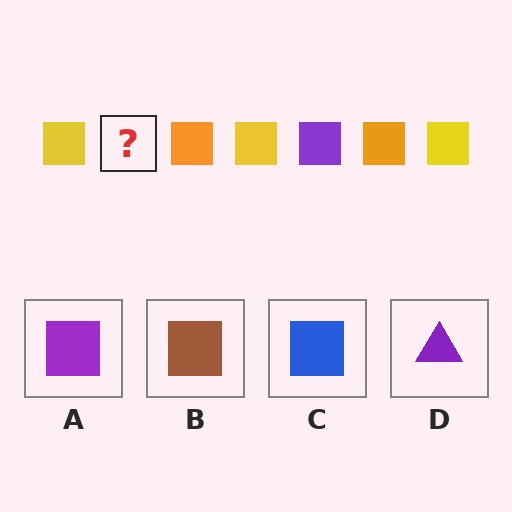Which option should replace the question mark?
Option A.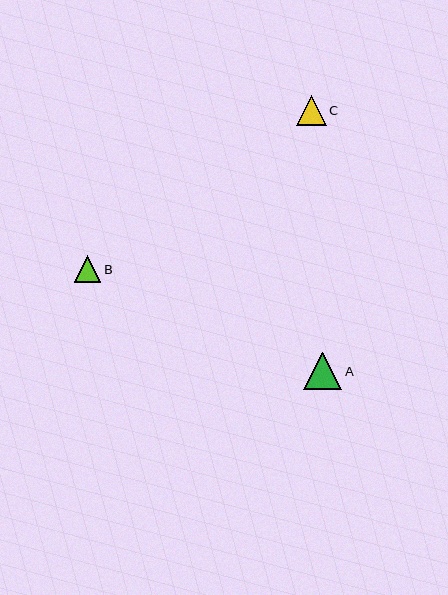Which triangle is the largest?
Triangle A is the largest with a size of approximately 38 pixels.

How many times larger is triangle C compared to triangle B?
Triangle C is approximately 1.1 times the size of triangle B.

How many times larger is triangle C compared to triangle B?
Triangle C is approximately 1.1 times the size of triangle B.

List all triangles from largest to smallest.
From largest to smallest: A, C, B.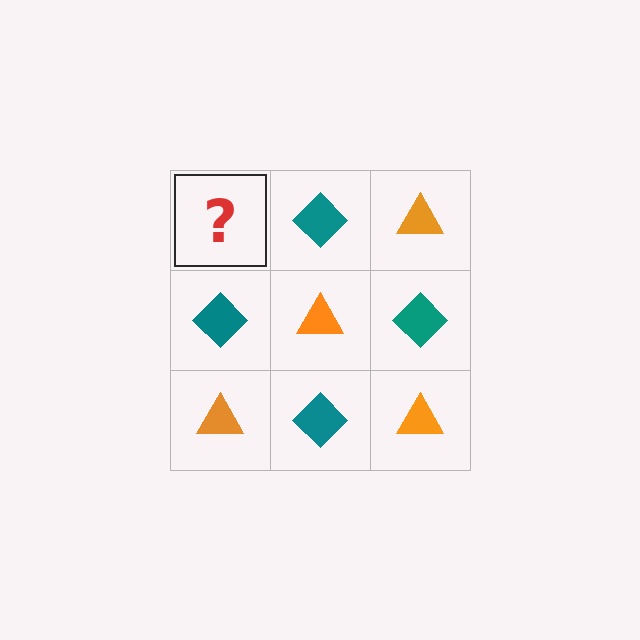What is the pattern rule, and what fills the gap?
The rule is that it alternates orange triangle and teal diamond in a checkerboard pattern. The gap should be filled with an orange triangle.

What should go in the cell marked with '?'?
The missing cell should contain an orange triangle.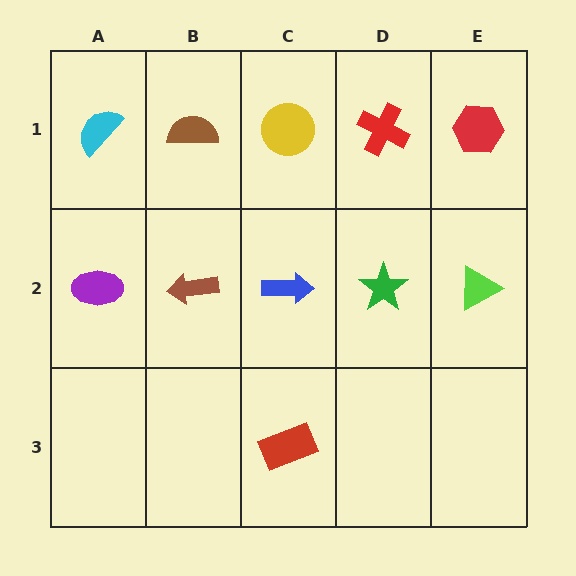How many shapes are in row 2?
5 shapes.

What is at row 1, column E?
A red hexagon.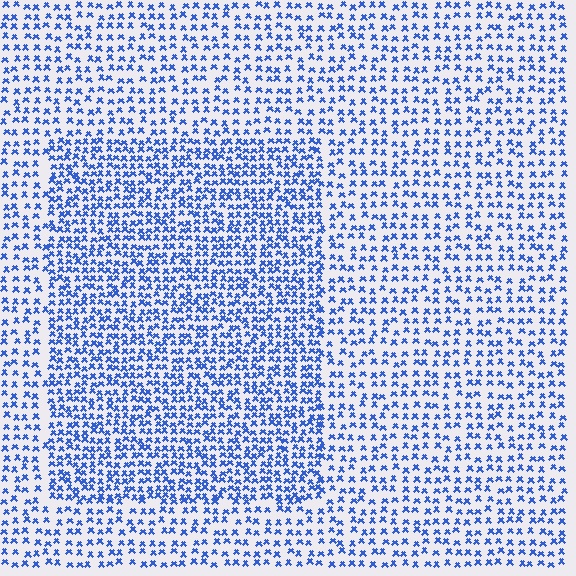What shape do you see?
I see a rectangle.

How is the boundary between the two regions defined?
The boundary is defined by a change in element density (approximately 1.7x ratio). All elements are the same color, size, and shape.